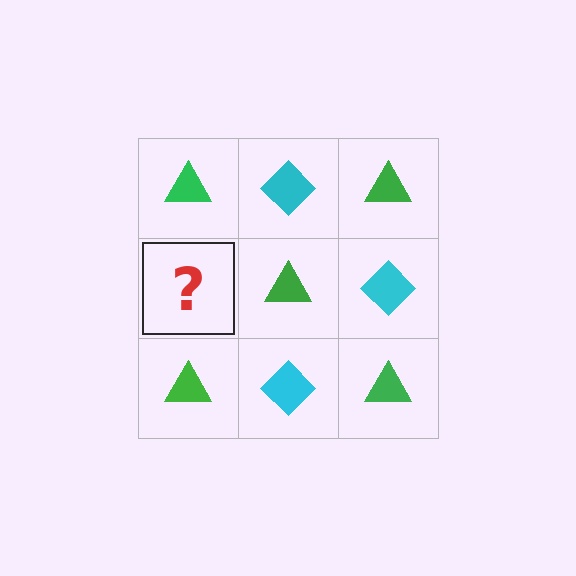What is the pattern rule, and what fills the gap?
The rule is that it alternates green triangle and cyan diamond in a checkerboard pattern. The gap should be filled with a cyan diamond.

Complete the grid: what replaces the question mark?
The question mark should be replaced with a cyan diamond.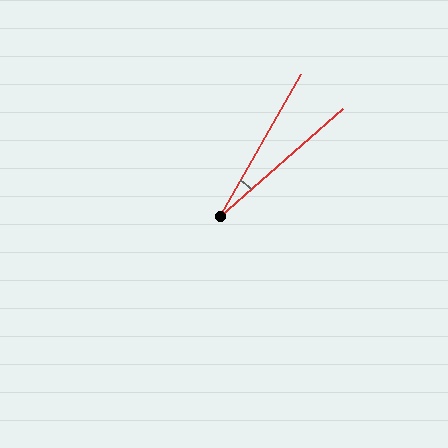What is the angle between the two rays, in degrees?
Approximately 19 degrees.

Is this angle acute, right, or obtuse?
It is acute.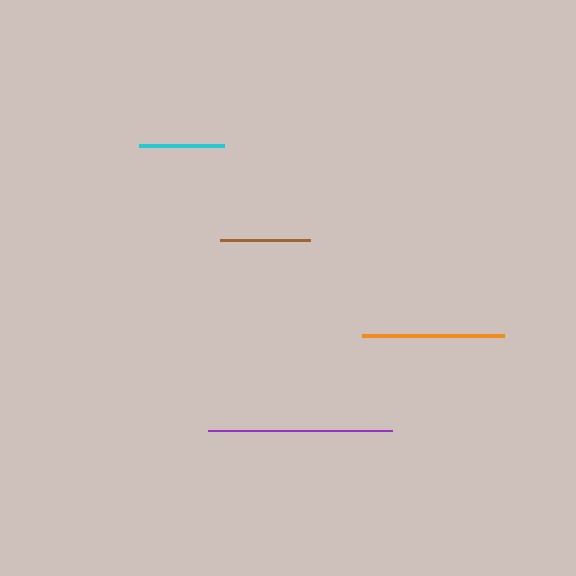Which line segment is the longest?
The purple line is the longest at approximately 183 pixels.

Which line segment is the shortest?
The cyan line is the shortest at approximately 84 pixels.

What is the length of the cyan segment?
The cyan segment is approximately 84 pixels long.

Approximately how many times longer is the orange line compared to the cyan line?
The orange line is approximately 1.7 times the length of the cyan line.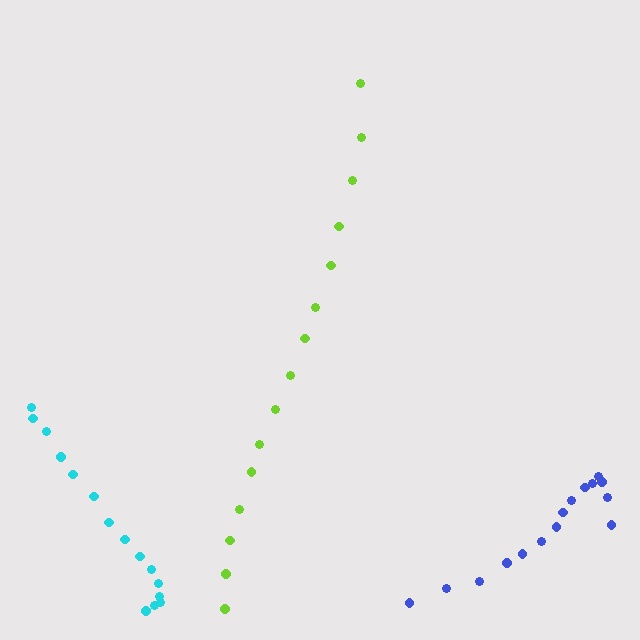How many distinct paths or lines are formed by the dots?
There are 3 distinct paths.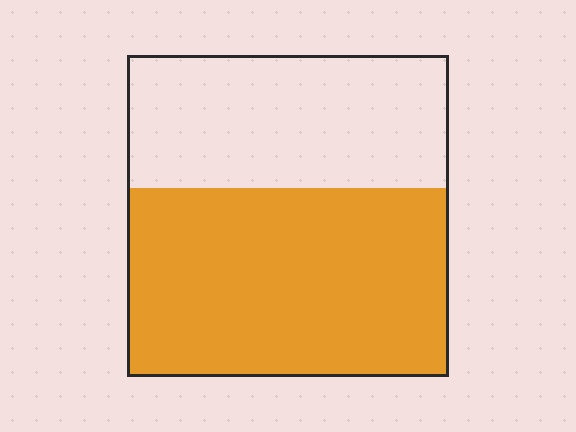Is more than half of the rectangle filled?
Yes.